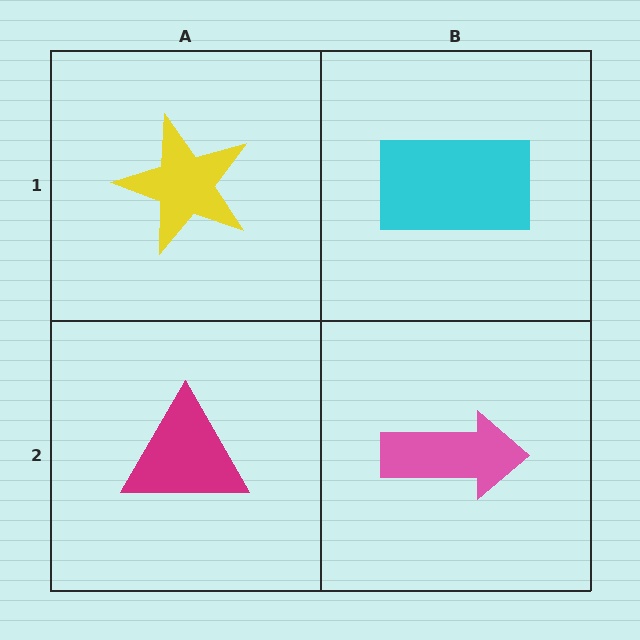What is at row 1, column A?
A yellow star.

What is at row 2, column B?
A pink arrow.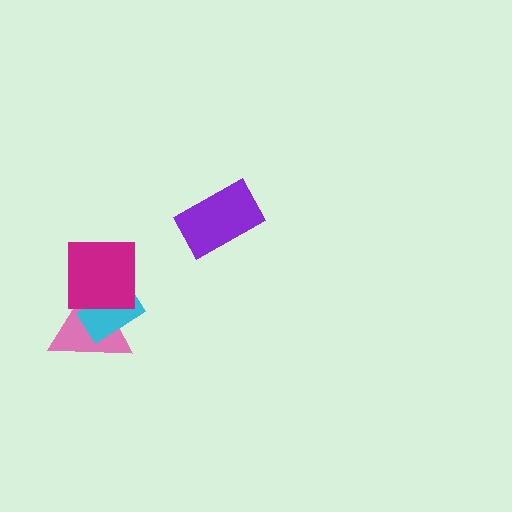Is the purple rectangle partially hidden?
No, no other shape covers it.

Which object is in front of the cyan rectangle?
The magenta square is in front of the cyan rectangle.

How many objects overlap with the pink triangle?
2 objects overlap with the pink triangle.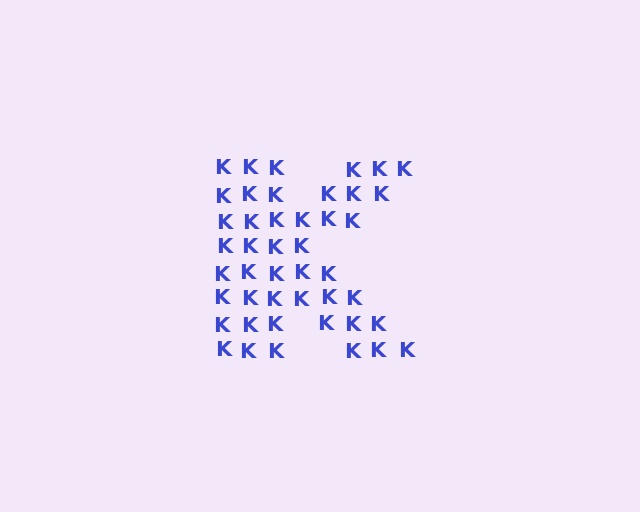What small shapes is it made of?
It is made of small letter K's.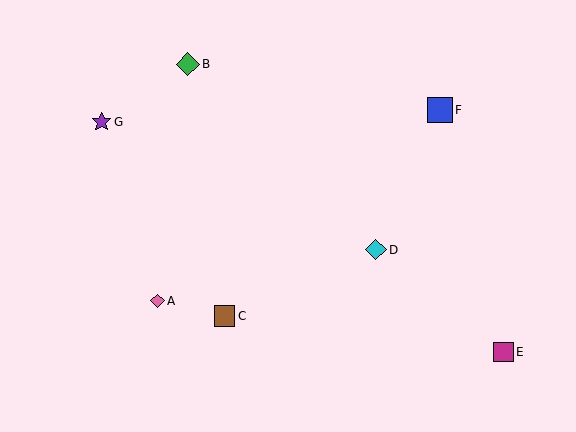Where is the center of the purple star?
The center of the purple star is at (102, 122).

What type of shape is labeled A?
Shape A is a pink diamond.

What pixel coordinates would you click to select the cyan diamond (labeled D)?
Click at (376, 250) to select the cyan diamond D.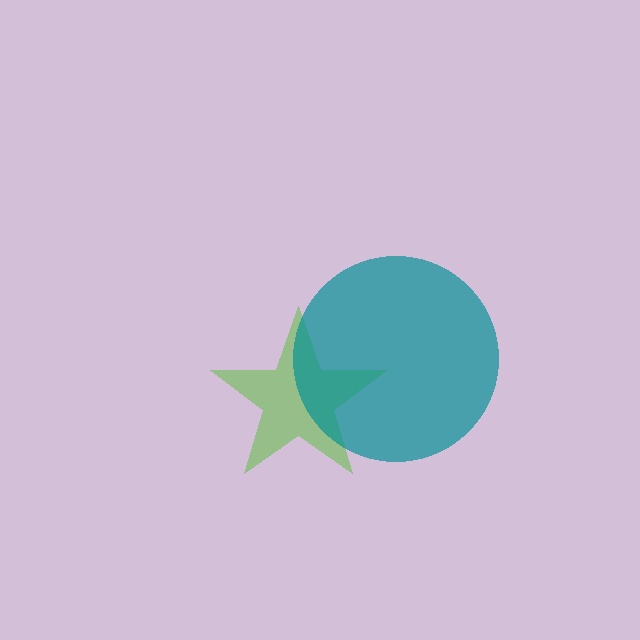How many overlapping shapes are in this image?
There are 2 overlapping shapes in the image.